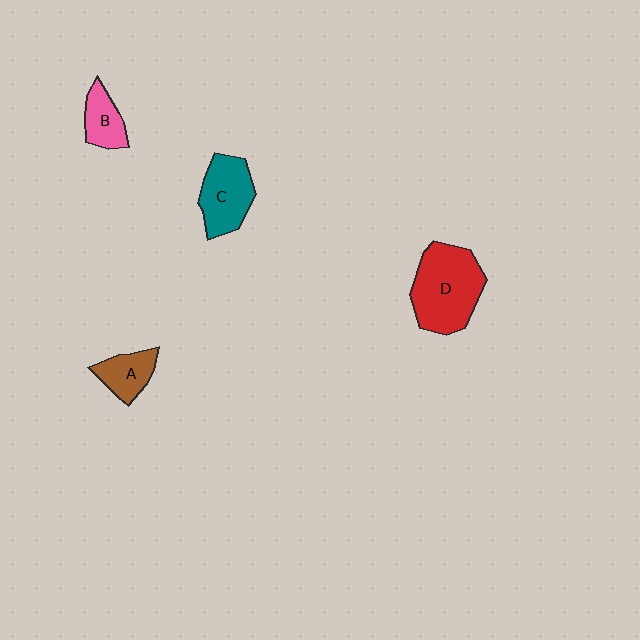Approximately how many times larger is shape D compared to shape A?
Approximately 2.3 times.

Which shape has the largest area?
Shape D (red).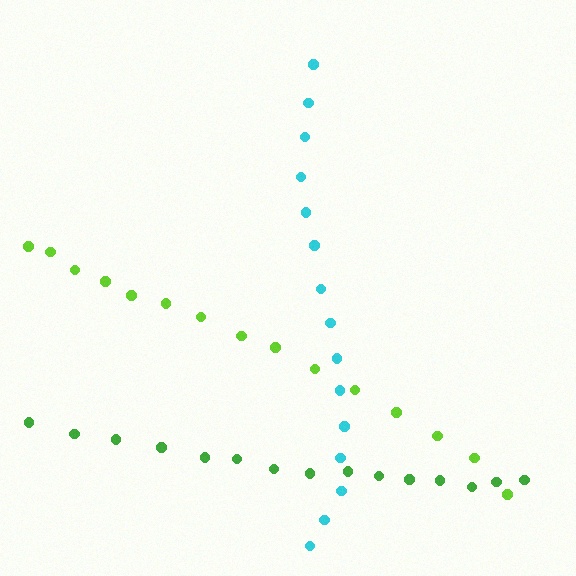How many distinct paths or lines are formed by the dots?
There are 3 distinct paths.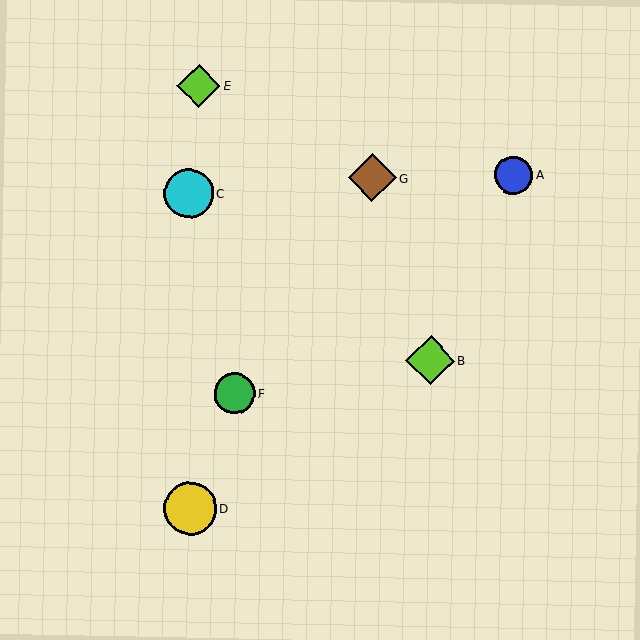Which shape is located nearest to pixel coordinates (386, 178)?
The brown diamond (labeled G) at (372, 178) is nearest to that location.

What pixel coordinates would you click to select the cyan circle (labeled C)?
Click at (189, 193) to select the cyan circle C.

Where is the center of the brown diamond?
The center of the brown diamond is at (372, 178).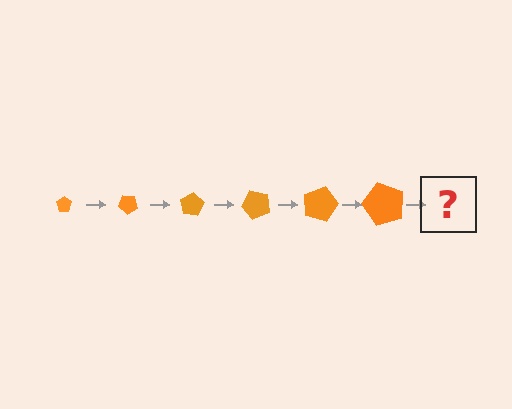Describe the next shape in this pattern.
It should be a pentagon, larger than the previous one and rotated 240 degrees from the start.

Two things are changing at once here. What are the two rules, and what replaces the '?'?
The two rules are that the pentagon grows larger each step and it rotates 40 degrees each step. The '?' should be a pentagon, larger than the previous one and rotated 240 degrees from the start.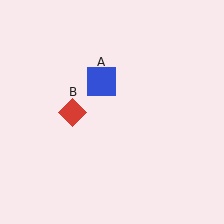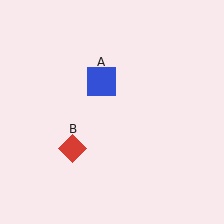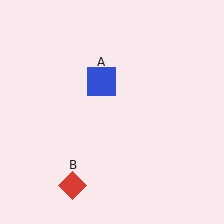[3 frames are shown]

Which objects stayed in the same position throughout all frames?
Blue square (object A) remained stationary.